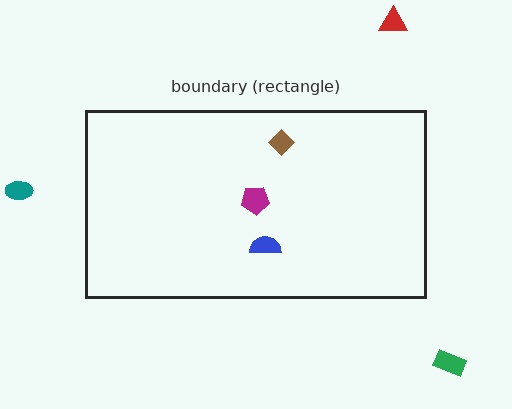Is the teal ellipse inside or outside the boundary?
Outside.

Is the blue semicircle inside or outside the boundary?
Inside.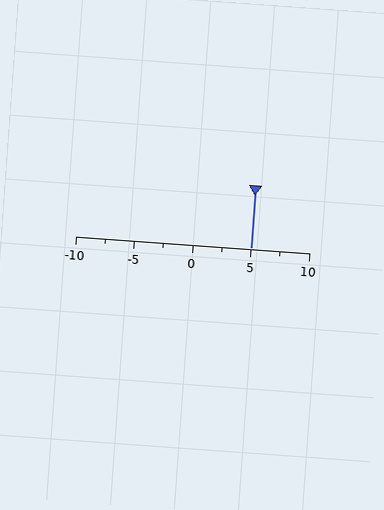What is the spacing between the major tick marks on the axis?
The major ticks are spaced 5 apart.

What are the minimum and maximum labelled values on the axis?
The axis runs from -10 to 10.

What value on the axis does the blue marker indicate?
The marker indicates approximately 5.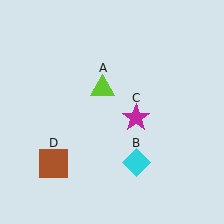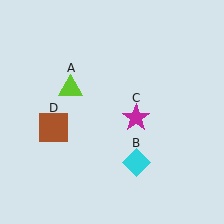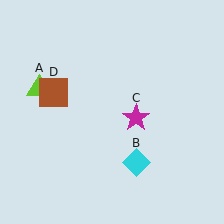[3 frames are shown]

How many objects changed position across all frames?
2 objects changed position: lime triangle (object A), brown square (object D).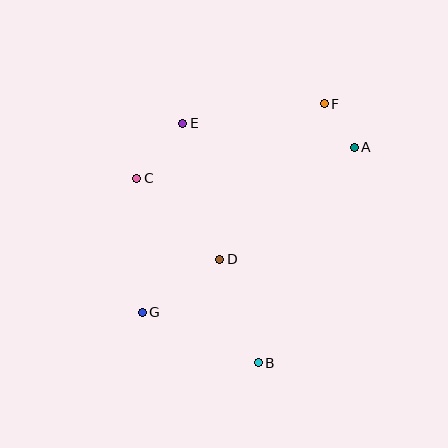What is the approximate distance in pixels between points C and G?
The distance between C and G is approximately 134 pixels.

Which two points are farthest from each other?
Points F and G are farthest from each other.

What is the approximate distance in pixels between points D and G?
The distance between D and G is approximately 94 pixels.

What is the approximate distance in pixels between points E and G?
The distance between E and G is approximately 194 pixels.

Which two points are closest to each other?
Points A and F are closest to each other.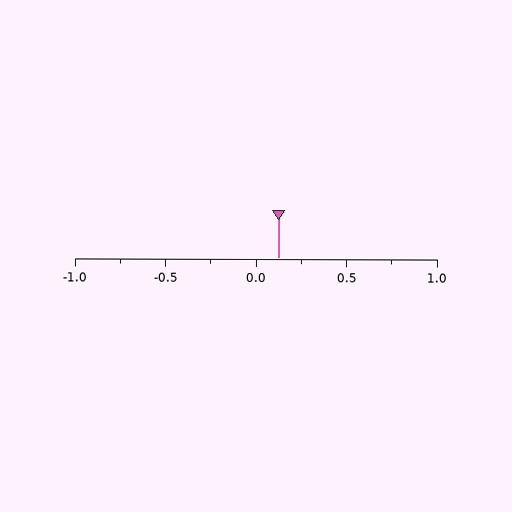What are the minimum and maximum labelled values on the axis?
The axis runs from -1.0 to 1.0.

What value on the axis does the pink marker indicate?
The marker indicates approximately 0.12.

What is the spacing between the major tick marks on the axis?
The major ticks are spaced 0.5 apart.